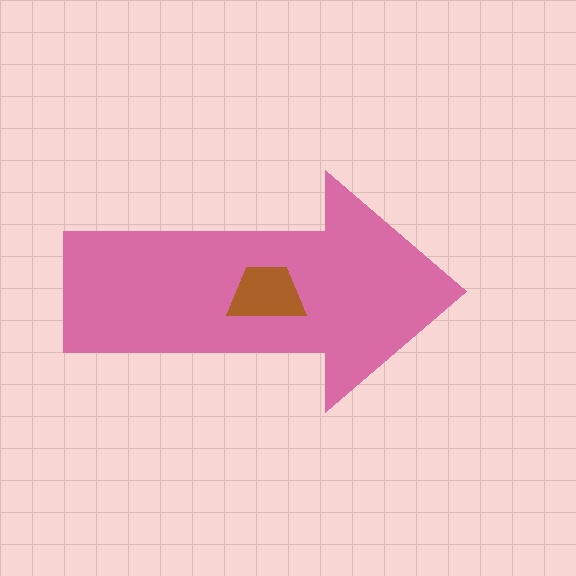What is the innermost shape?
The brown trapezoid.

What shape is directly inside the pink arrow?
The brown trapezoid.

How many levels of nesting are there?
2.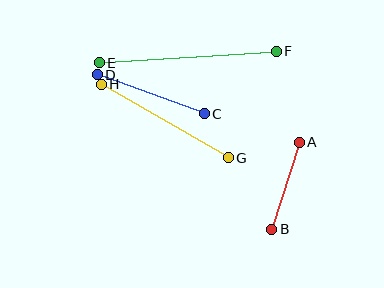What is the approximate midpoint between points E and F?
The midpoint is at approximately (188, 57) pixels.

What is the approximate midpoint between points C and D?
The midpoint is at approximately (151, 94) pixels.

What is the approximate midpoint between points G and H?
The midpoint is at approximately (165, 121) pixels.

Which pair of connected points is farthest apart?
Points E and F are farthest apart.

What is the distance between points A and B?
The distance is approximately 91 pixels.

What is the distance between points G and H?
The distance is approximately 147 pixels.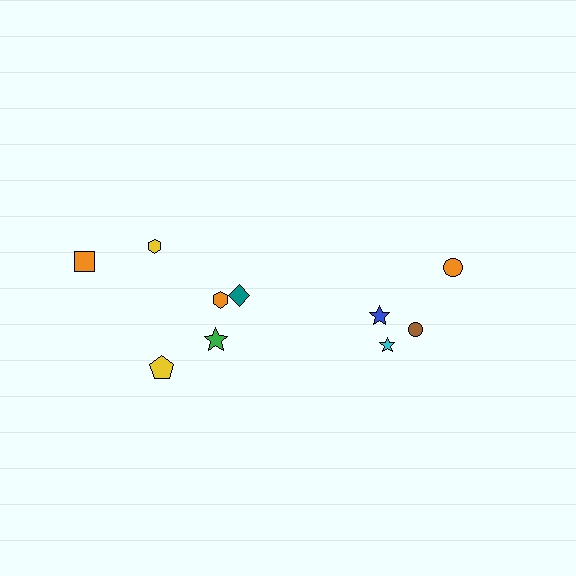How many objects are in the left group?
There are 6 objects.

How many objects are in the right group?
There are 4 objects.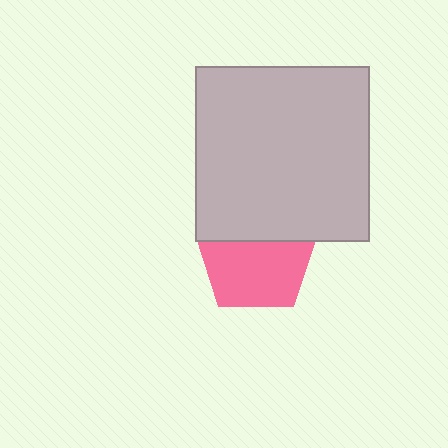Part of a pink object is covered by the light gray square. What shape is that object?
It is a pentagon.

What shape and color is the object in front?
The object in front is a light gray square.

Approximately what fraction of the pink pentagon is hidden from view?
Roughly 36% of the pink pentagon is hidden behind the light gray square.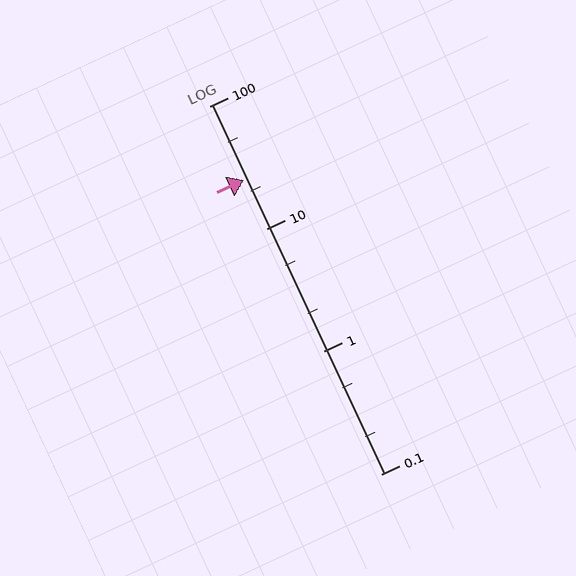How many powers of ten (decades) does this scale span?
The scale spans 3 decades, from 0.1 to 100.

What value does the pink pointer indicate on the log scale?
The pointer indicates approximately 25.